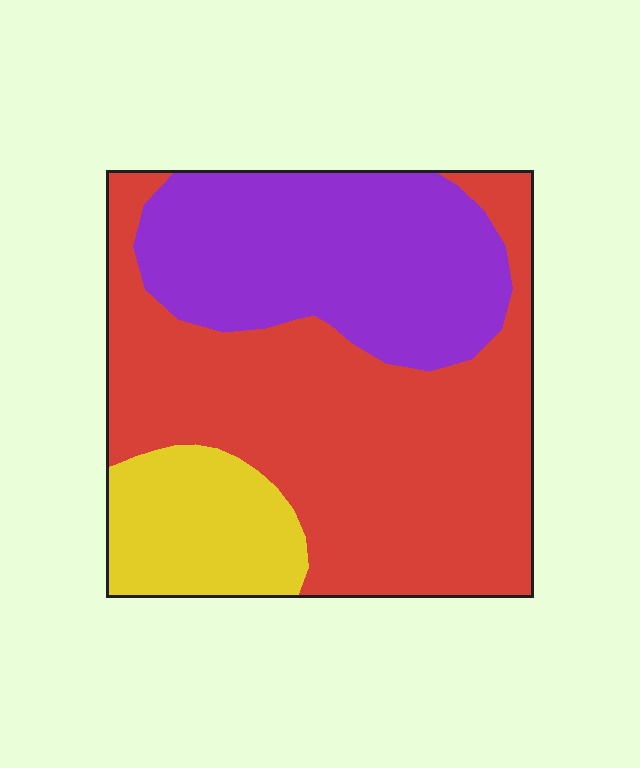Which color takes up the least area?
Yellow, at roughly 15%.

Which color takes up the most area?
Red, at roughly 55%.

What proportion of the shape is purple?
Purple covers 32% of the shape.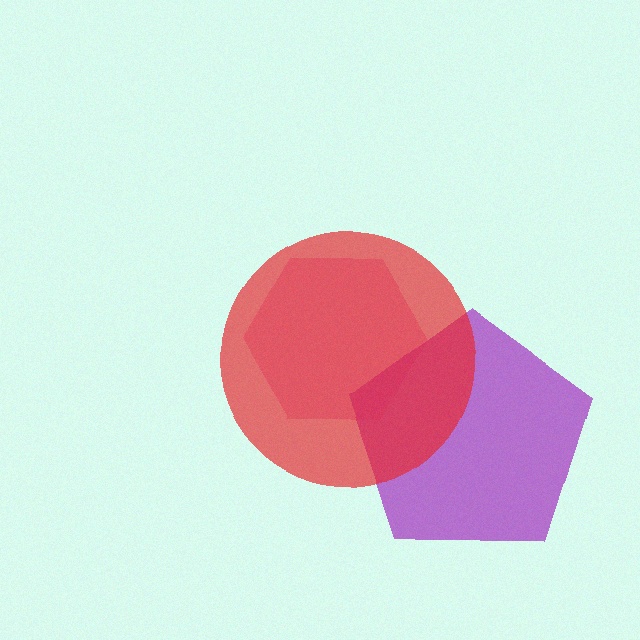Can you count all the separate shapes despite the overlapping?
Yes, there are 3 separate shapes.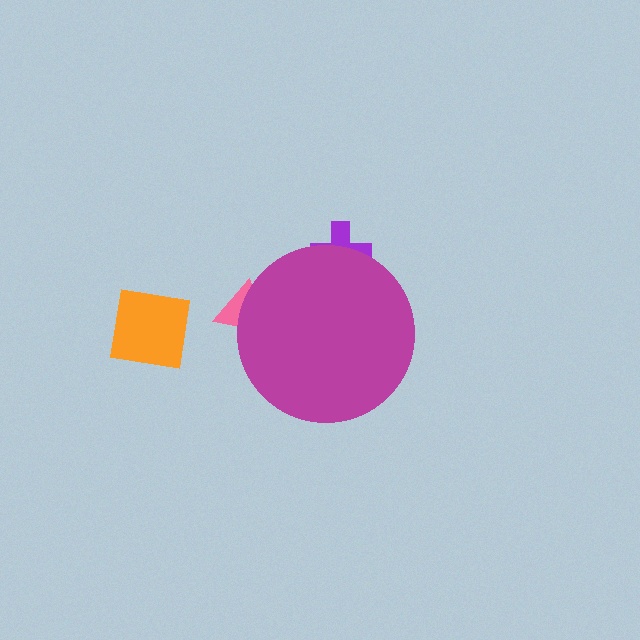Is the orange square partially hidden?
No, the orange square is fully visible.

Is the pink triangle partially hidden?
Yes, the pink triangle is partially hidden behind the magenta circle.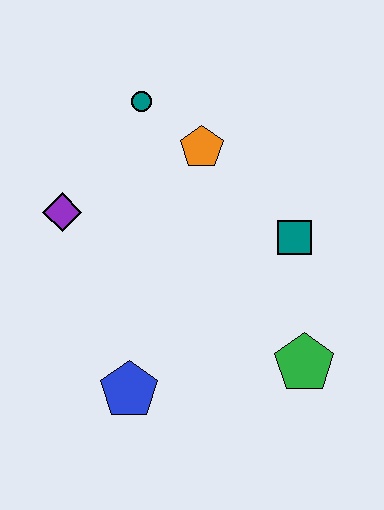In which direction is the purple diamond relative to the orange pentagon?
The purple diamond is to the left of the orange pentagon.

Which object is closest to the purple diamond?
The teal circle is closest to the purple diamond.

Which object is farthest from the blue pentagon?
The teal circle is farthest from the blue pentagon.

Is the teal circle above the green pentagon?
Yes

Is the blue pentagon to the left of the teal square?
Yes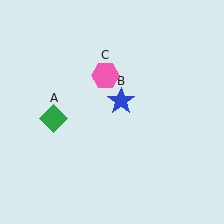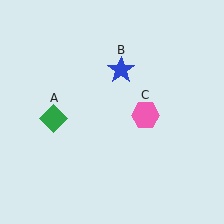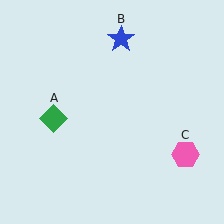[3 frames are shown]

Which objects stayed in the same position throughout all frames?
Green diamond (object A) remained stationary.